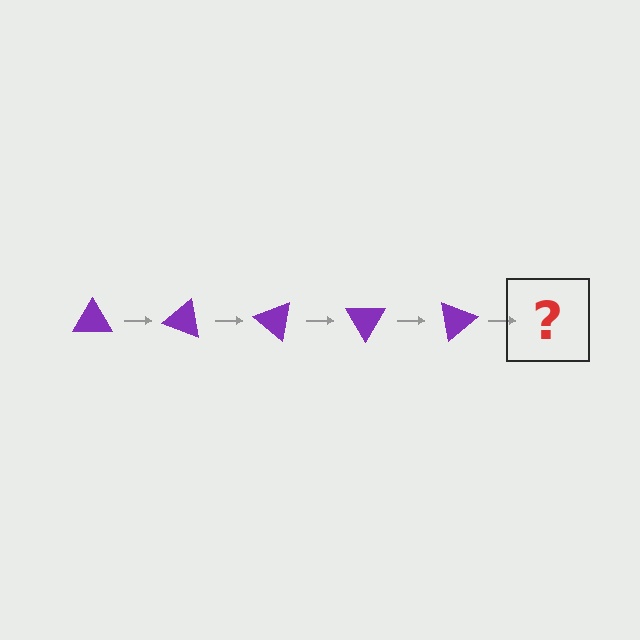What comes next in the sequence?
The next element should be a purple triangle rotated 100 degrees.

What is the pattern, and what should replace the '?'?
The pattern is that the triangle rotates 20 degrees each step. The '?' should be a purple triangle rotated 100 degrees.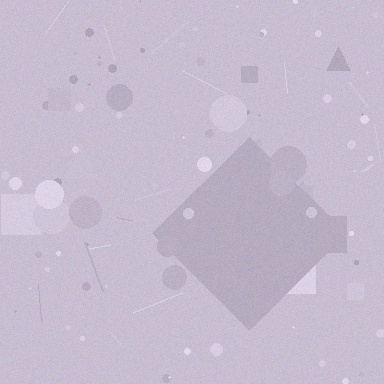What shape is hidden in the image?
A diamond is hidden in the image.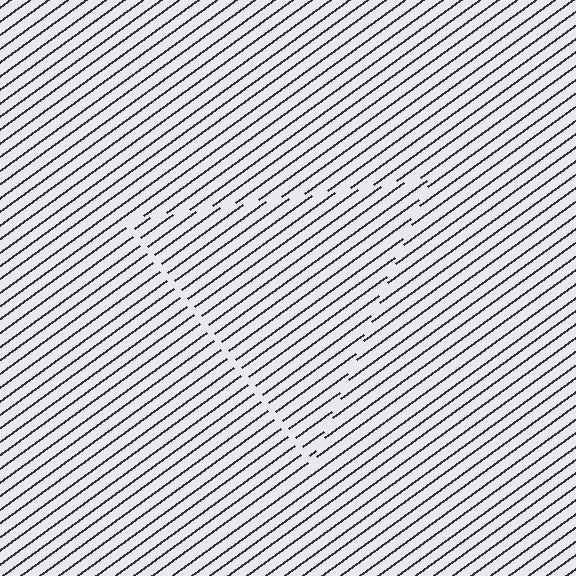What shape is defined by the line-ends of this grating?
An illusory triangle. The interior of the shape contains the same grating, shifted by half a period — the contour is defined by the phase discontinuity where line-ends from the inner and outer gratings abut.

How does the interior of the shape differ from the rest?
The interior of the shape contains the same grating, shifted by half a period — the contour is defined by the phase discontinuity where line-ends from the inner and outer gratings abut.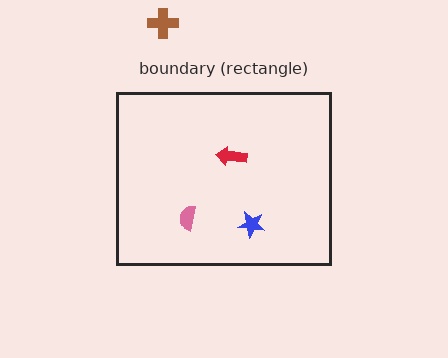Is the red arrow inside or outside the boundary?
Inside.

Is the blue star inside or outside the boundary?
Inside.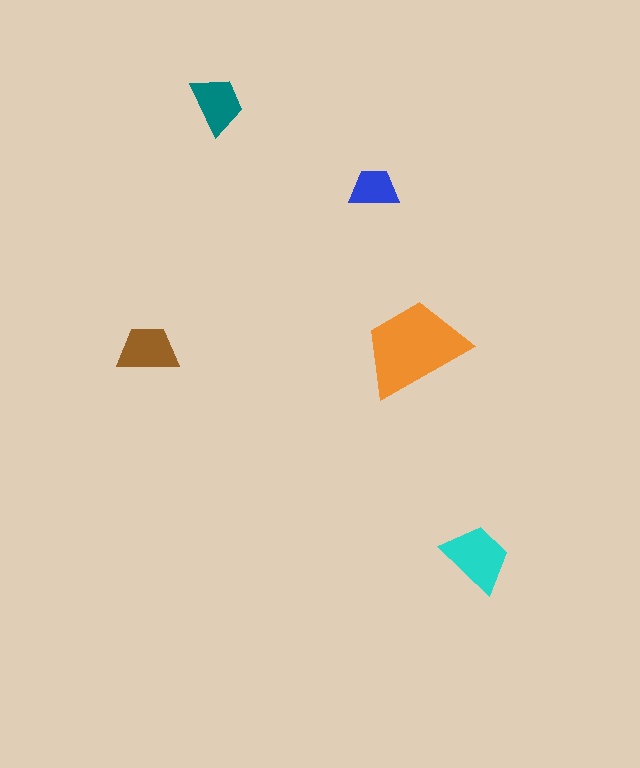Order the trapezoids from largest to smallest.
the orange one, the cyan one, the brown one, the teal one, the blue one.